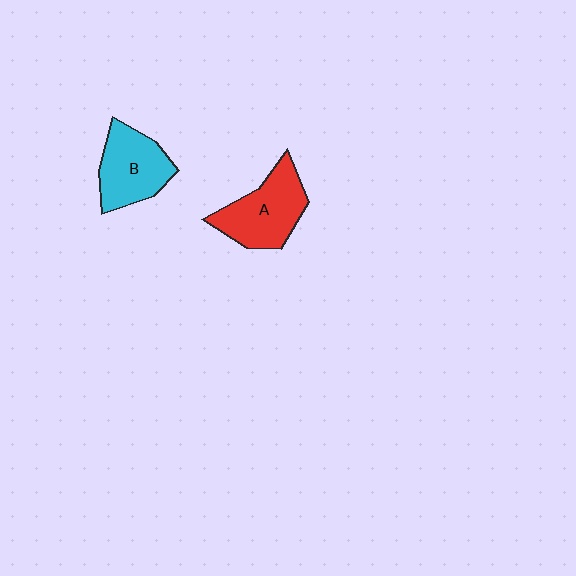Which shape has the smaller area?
Shape B (cyan).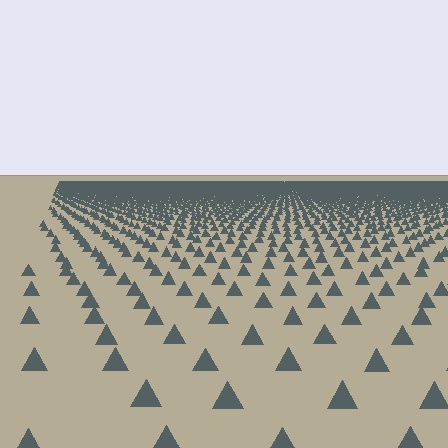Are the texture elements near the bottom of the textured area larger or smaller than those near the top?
Larger. Near the bottom, elements are closer to the viewer and appear at a bigger on-screen size.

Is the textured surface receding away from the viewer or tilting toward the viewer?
The surface is receding away from the viewer. Texture elements get smaller and denser toward the top.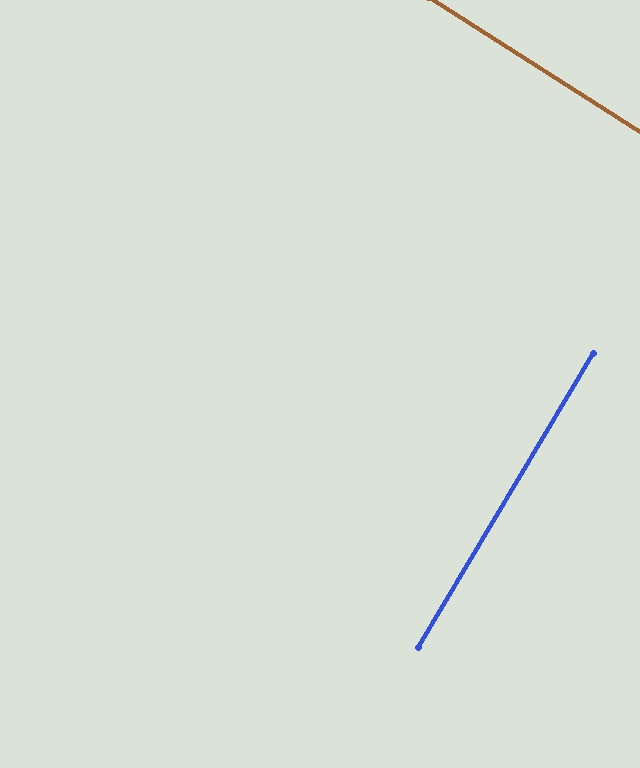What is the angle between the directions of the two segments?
Approximately 88 degrees.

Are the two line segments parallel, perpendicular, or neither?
Perpendicular — they meet at approximately 88°.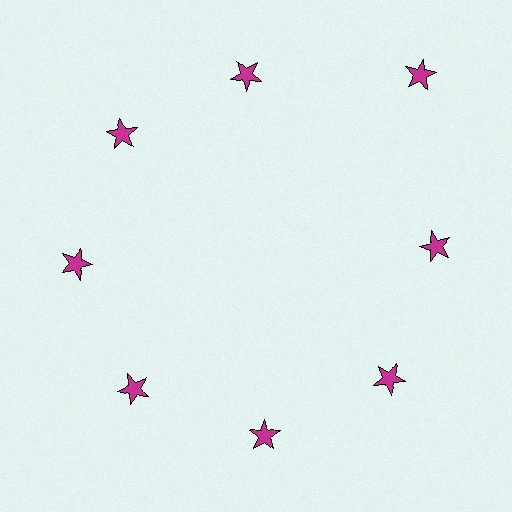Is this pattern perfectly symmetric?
No. The 8 magenta stars are arranged in a ring, but one element near the 2 o'clock position is pushed outward from the center, breaking the 8-fold rotational symmetry.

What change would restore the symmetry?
The symmetry would be restored by moving it inward, back onto the ring so that all 8 stars sit at equal angles and equal distance from the center.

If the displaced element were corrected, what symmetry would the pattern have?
It would have 8-fold rotational symmetry — the pattern would map onto itself every 45 degrees.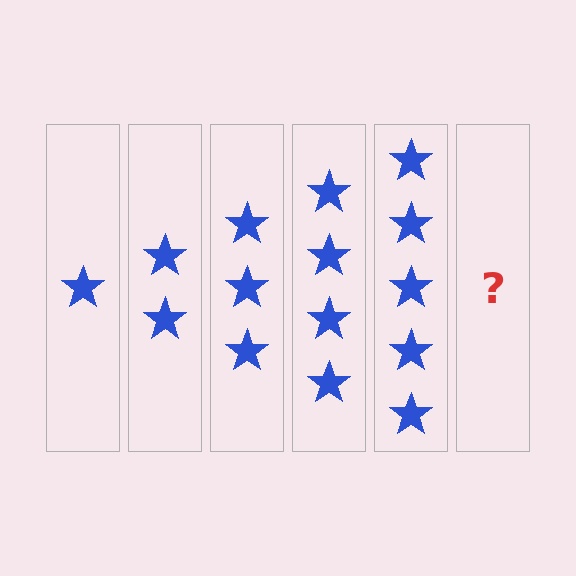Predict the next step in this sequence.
The next step is 6 stars.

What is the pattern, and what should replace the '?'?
The pattern is that each step adds one more star. The '?' should be 6 stars.